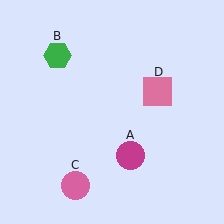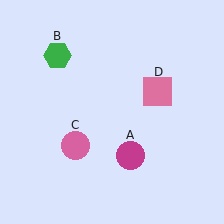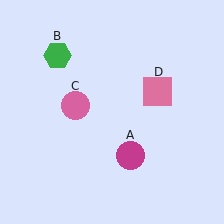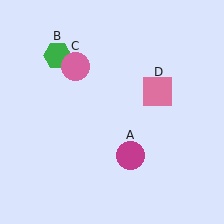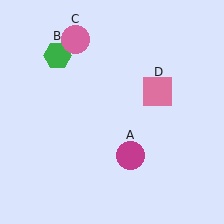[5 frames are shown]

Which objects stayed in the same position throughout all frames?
Magenta circle (object A) and green hexagon (object B) and pink square (object D) remained stationary.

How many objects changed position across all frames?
1 object changed position: pink circle (object C).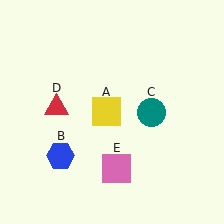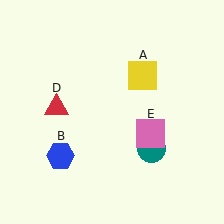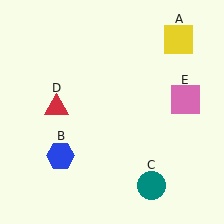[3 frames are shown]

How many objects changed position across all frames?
3 objects changed position: yellow square (object A), teal circle (object C), pink square (object E).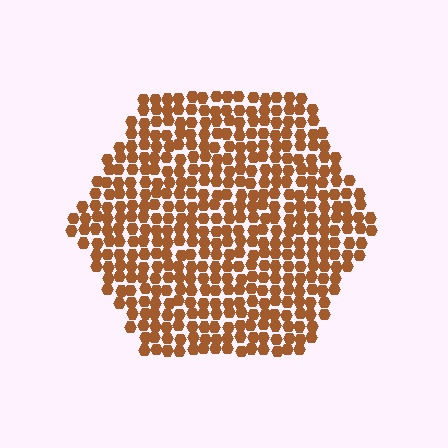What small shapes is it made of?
It is made of small hexagons.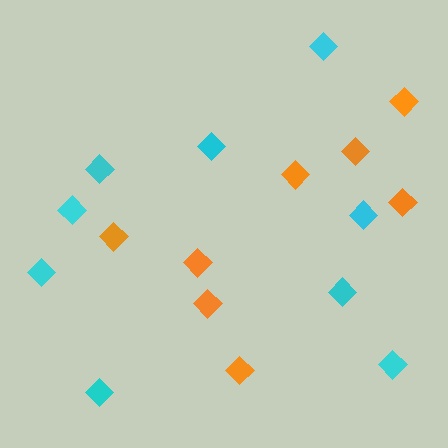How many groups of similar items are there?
There are 2 groups: one group of cyan diamonds (9) and one group of orange diamonds (8).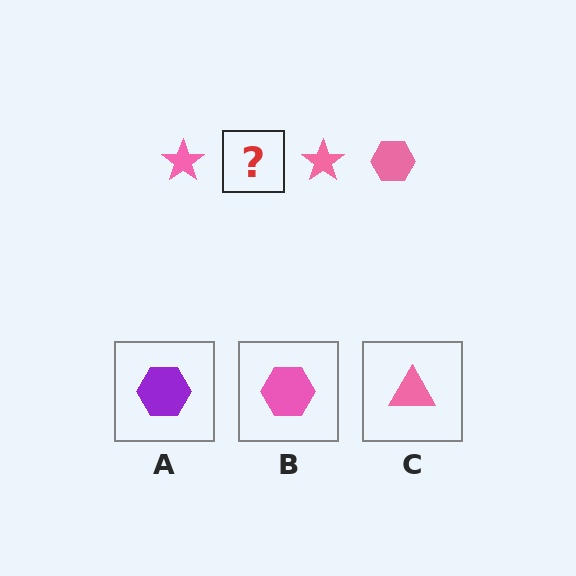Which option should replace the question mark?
Option B.